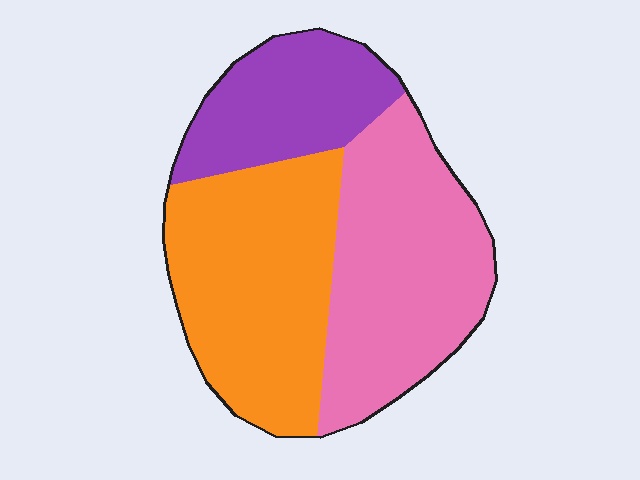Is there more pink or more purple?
Pink.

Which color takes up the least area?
Purple, at roughly 20%.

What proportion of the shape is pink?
Pink covers around 40% of the shape.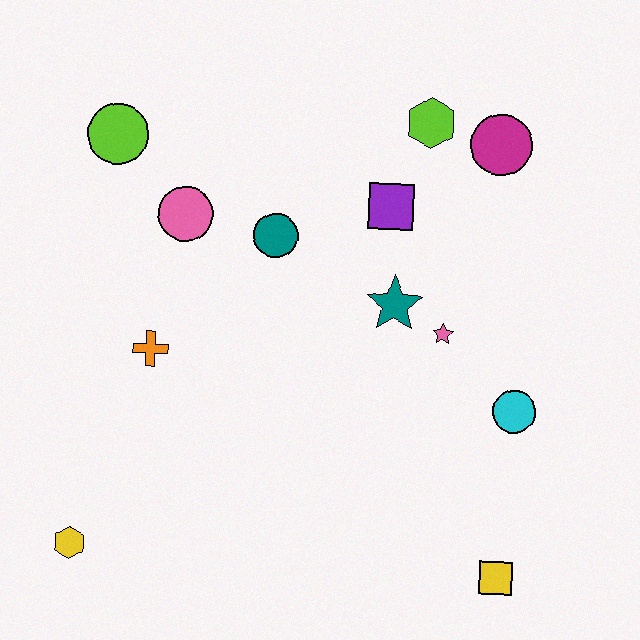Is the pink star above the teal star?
No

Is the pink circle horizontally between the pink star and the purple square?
No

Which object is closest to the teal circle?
The pink circle is closest to the teal circle.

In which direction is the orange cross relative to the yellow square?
The orange cross is to the left of the yellow square.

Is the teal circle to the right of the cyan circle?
No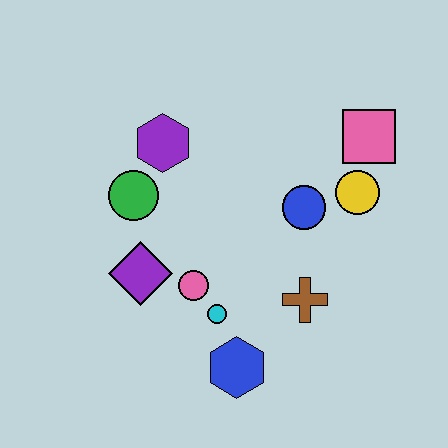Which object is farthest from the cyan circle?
The pink square is farthest from the cyan circle.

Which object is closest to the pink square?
The yellow circle is closest to the pink square.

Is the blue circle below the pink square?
Yes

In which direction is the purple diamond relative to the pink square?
The purple diamond is to the left of the pink square.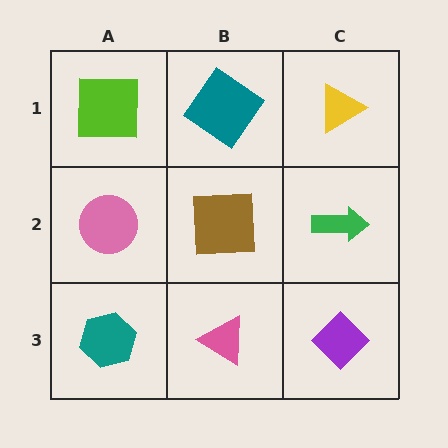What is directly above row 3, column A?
A pink circle.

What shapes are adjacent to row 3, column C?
A green arrow (row 2, column C), a pink triangle (row 3, column B).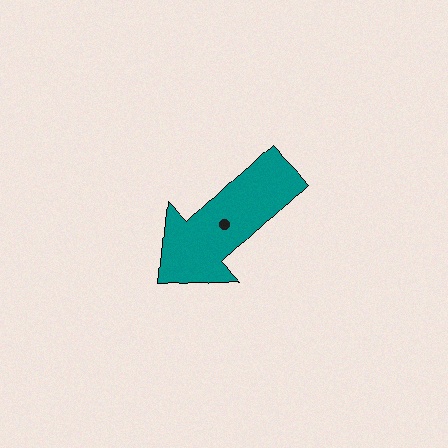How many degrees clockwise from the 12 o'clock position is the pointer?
Approximately 227 degrees.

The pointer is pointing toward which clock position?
Roughly 8 o'clock.